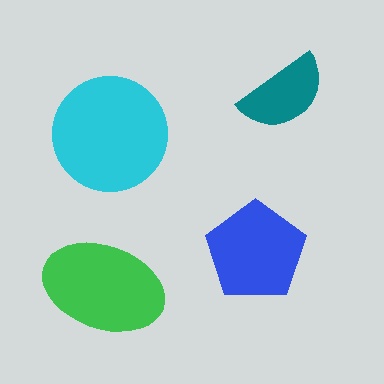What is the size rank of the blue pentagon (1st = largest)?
3rd.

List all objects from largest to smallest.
The cyan circle, the green ellipse, the blue pentagon, the teal semicircle.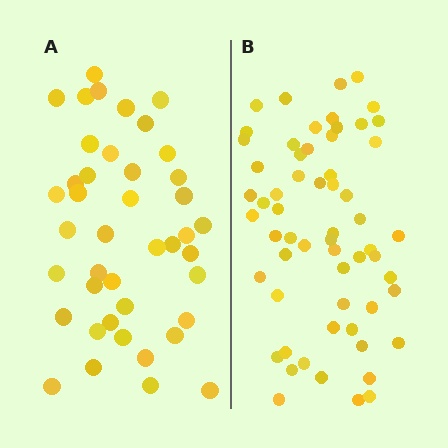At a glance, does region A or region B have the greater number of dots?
Region B (the right region) has more dots.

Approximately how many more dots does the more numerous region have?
Region B has approximately 20 more dots than region A.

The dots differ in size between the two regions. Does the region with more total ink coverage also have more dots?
No. Region A has more total ink coverage because its dots are larger, but region B actually contains more individual dots. Total area can be misleading — the number of items is what matters here.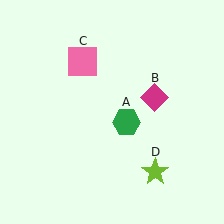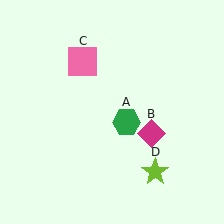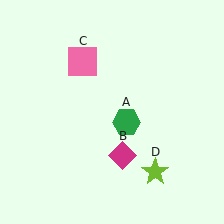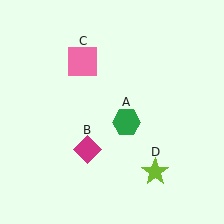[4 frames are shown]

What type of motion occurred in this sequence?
The magenta diamond (object B) rotated clockwise around the center of the scene.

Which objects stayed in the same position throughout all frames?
Green hexagon (object A) and pink square (object C) and lime star (object D) remained stationary.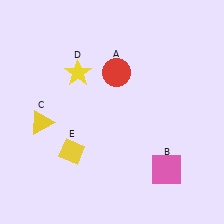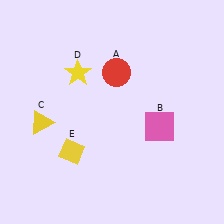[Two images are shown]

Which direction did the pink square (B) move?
The pink square (B) moved up.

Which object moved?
The pink square (B) moved up.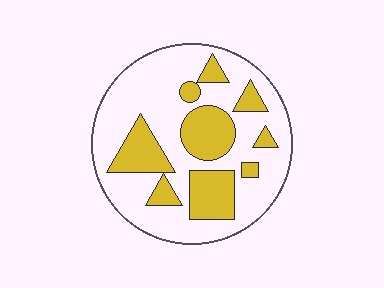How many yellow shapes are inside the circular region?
9.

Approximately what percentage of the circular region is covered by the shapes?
Approximately 30%.